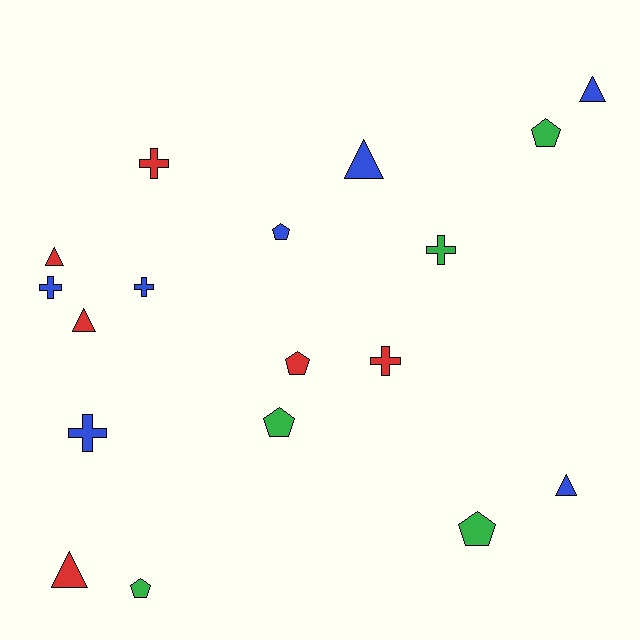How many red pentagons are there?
There is 1 red pentagon.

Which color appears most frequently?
Blue, with 7 objects.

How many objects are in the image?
There are 18 objects.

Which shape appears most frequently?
Cross, with 6 objects.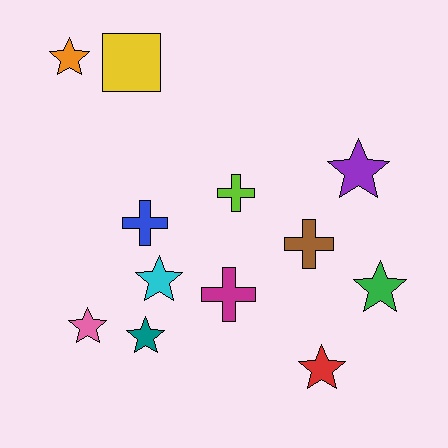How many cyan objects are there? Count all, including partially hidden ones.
There is 1 cyan object.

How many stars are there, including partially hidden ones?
There are 7 stars.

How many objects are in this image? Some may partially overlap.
There are 12 objects.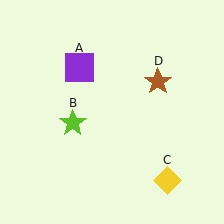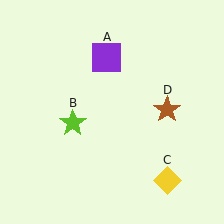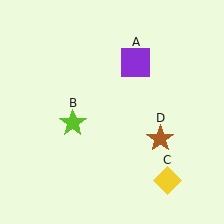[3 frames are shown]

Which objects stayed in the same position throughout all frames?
Lime star (object B) and yellow diamond (object C) remained stationary.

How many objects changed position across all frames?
2 objects changed position: purple square (object A), brown star (object D).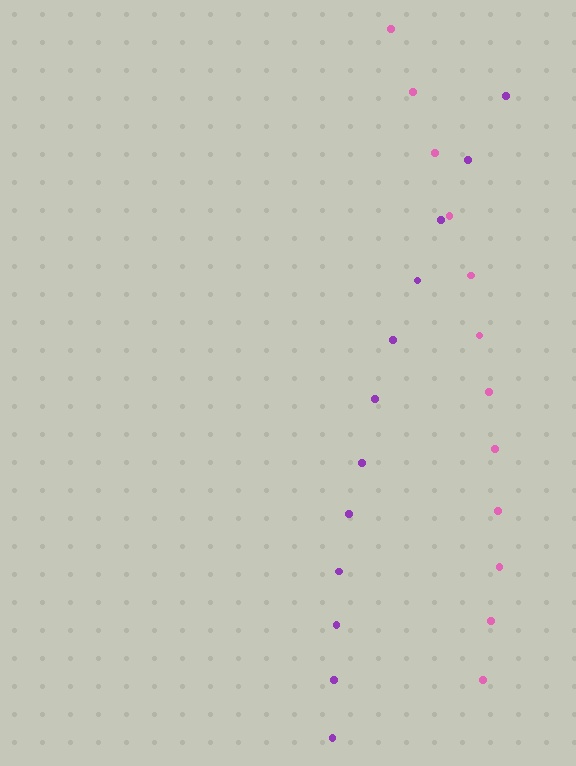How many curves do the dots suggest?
There are 2 distinct paths.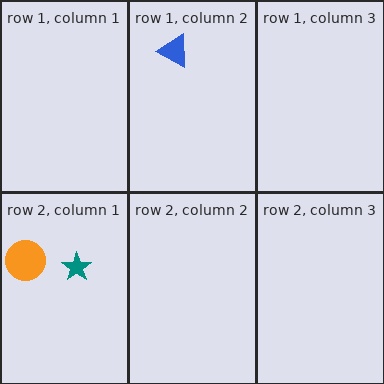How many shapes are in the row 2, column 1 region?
2.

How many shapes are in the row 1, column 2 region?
1.